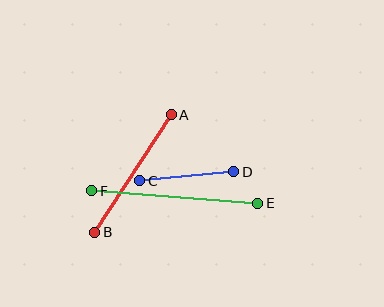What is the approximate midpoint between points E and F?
The midpoint is at approximately (175, 197) pixels.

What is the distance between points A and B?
The distance is approximately 140 pixels.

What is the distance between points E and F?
The distance is approximately 166 pixels.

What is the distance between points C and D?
The distance is approximately 94 pixels.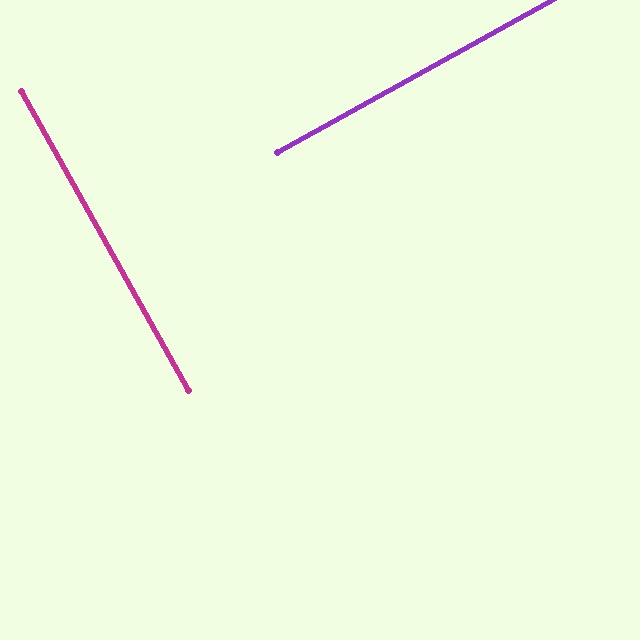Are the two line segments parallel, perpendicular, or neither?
Perpendicular — they meet at approximately 90°.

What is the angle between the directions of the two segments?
Approximately 90 degrees.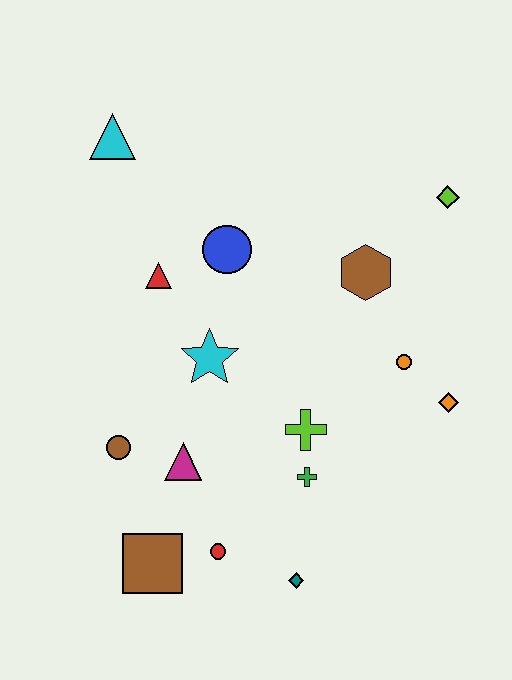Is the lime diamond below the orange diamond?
No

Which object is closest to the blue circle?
The red triangle is closest to the blue circle.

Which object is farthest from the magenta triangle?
The lime diamond is farthest from the magenta triangle.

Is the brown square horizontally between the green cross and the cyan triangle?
Yes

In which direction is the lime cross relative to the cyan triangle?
The lime cross is below the cyan triangle.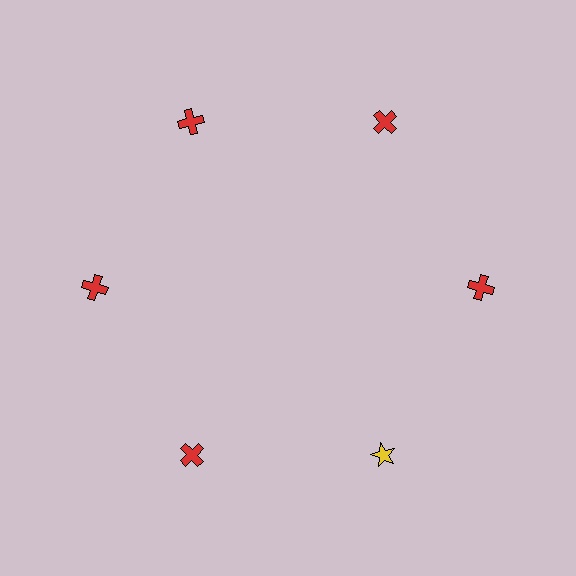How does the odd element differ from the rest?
It differs in both color (yellow instead of red) and shape (star instead of cross).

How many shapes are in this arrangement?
There are 6 shapes arranged in a ring pattern.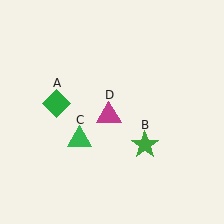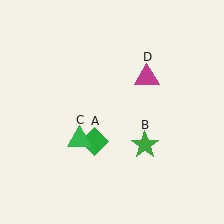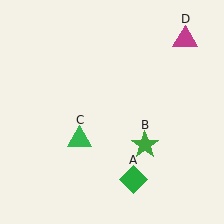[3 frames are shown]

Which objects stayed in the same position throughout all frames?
Green star (object B) and green triangle (object C) remained stationary.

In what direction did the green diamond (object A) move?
The green diamond (object A) moved down and to the right.